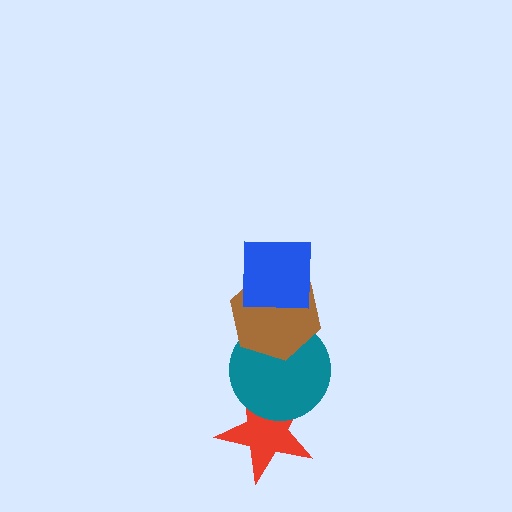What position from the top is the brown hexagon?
The brown hexagon is 2nd from the top.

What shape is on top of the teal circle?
The brown hexagon is on top of the teal circle.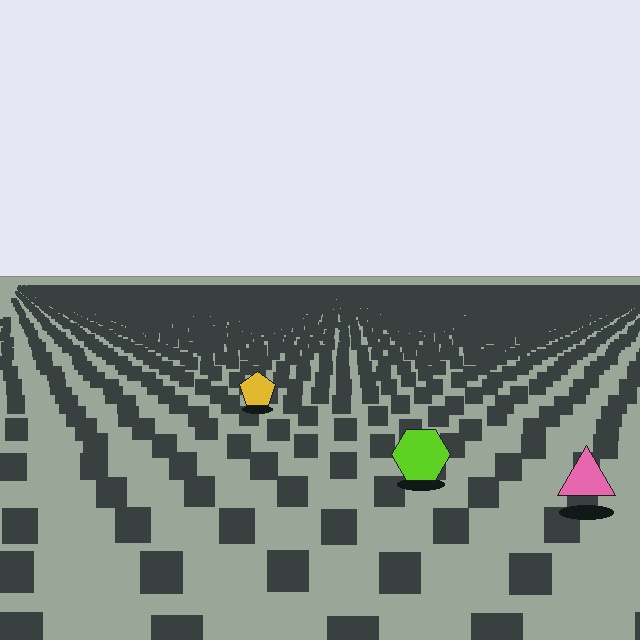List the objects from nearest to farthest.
From nearest to farthest: the pink triangle, the lime hexagon, the yellow pentagon.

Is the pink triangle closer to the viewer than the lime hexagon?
Yes. The pink triangle is closer — you can tell from the texture gradient: the ground texture is coarser near it.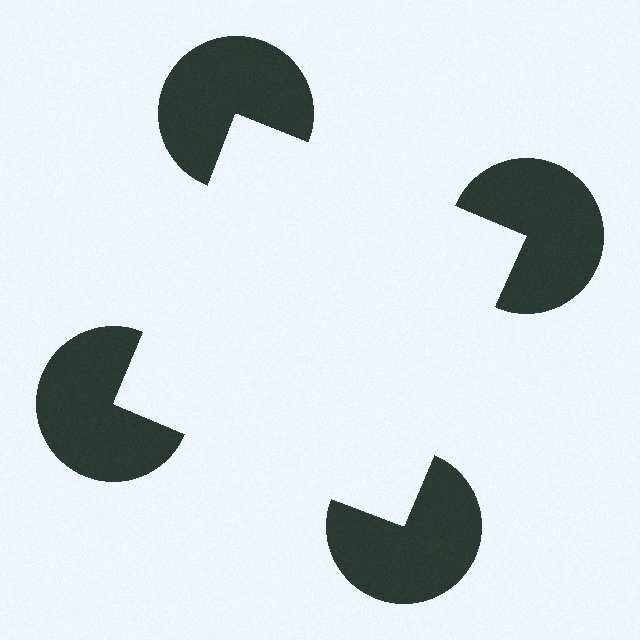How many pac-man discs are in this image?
There are 4 — one at each vertex of the illusory square.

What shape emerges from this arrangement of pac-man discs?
An illusory square — its edges are inferred from the aligned wedge cuts in the pac-man discs, not physically drawn.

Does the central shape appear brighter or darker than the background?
It typically appears slightly brighter than the background, even though no actual brightness change is drawn.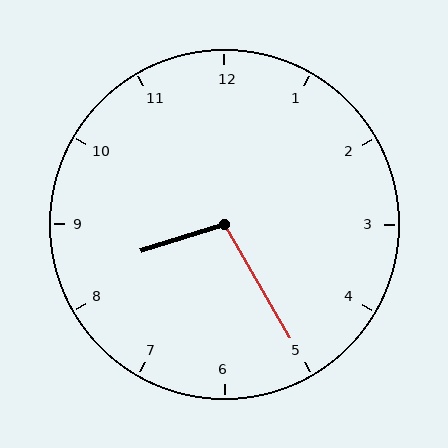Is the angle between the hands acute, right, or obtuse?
It is obtuse.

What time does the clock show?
8:25.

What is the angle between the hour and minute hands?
Approximately 102 degrees.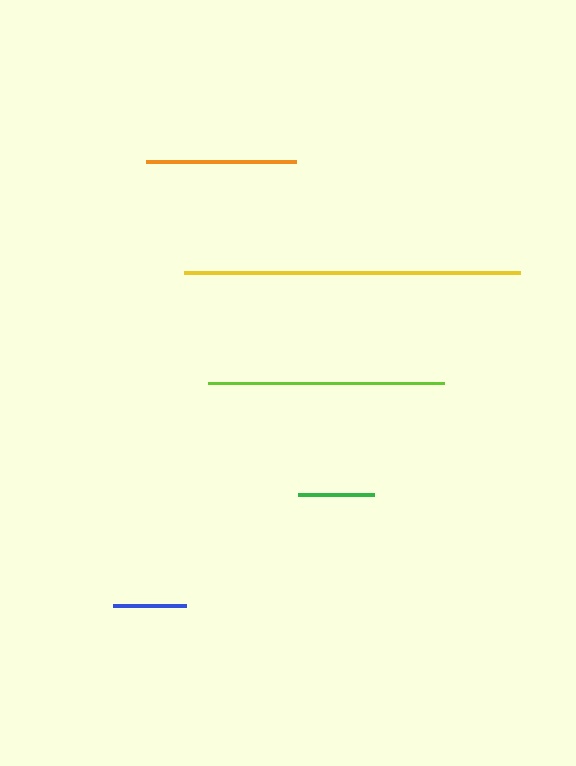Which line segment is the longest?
The yellow line is the longest at approximately 336 pixels.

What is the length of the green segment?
The green segment is approximately 76 pixels long.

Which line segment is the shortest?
The blue line is the shortest at approximately 73 pixels.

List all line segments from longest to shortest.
From longest to shortest: yellow, lime, orange, green, blue.